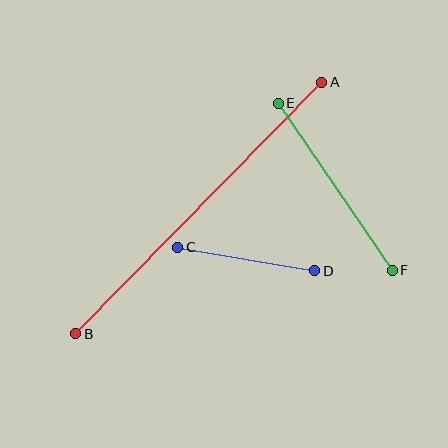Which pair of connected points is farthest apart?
Points A and B are farthest apart.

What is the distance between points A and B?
The distance is approximately 352 pixels.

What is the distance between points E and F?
The distance is approximately 202 pixels.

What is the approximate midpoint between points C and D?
The midpoint is at approximately (246, 259) pixels.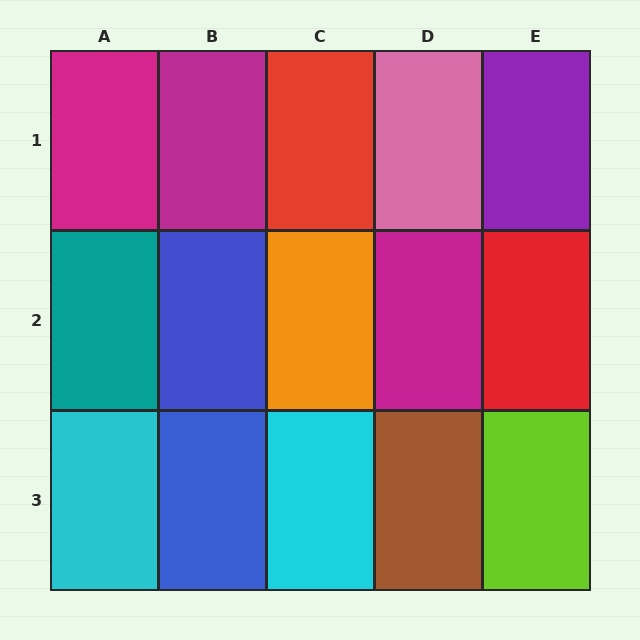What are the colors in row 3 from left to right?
Cyan, blue, cyan, brown, lime.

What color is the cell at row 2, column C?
Orange.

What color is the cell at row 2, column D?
Magenta.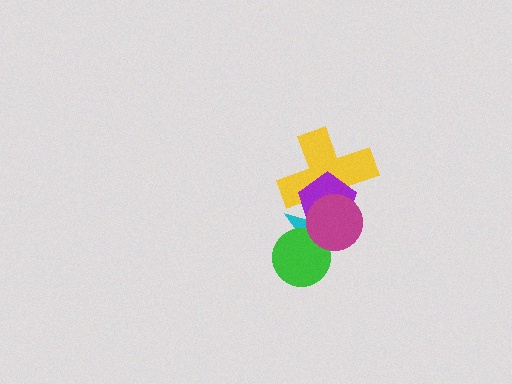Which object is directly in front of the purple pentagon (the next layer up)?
The cyan star is directly in front of the purple pentagon.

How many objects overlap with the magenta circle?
4 objects overlap with the magenta circle.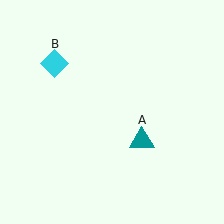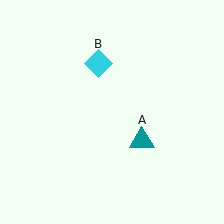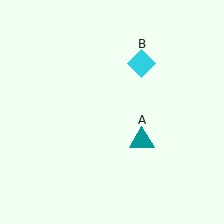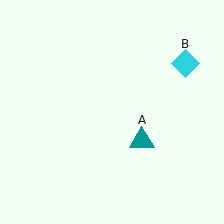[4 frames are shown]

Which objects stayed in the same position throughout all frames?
Teal triangle (object A) remained stationary.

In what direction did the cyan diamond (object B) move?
The cyan diamond (object B) moved right.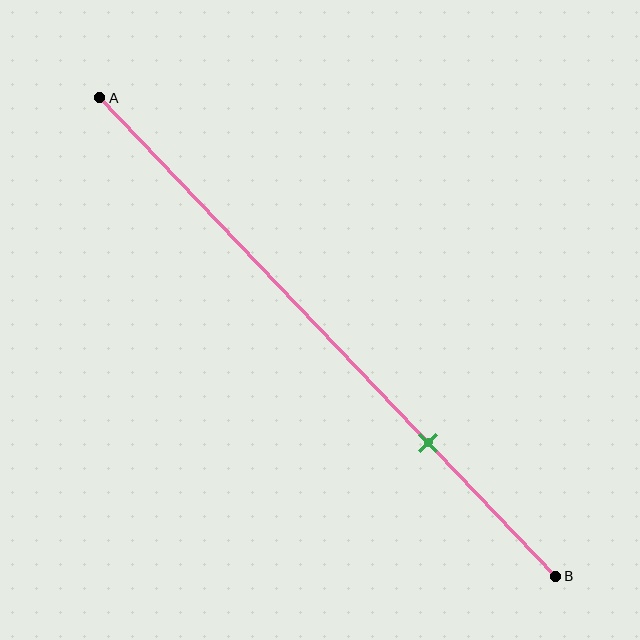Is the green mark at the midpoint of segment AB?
No, the mark is at about 70% from A, not at the 50% midpoint.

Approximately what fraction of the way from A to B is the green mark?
The green mark is approximately 70% of the way from A to B.